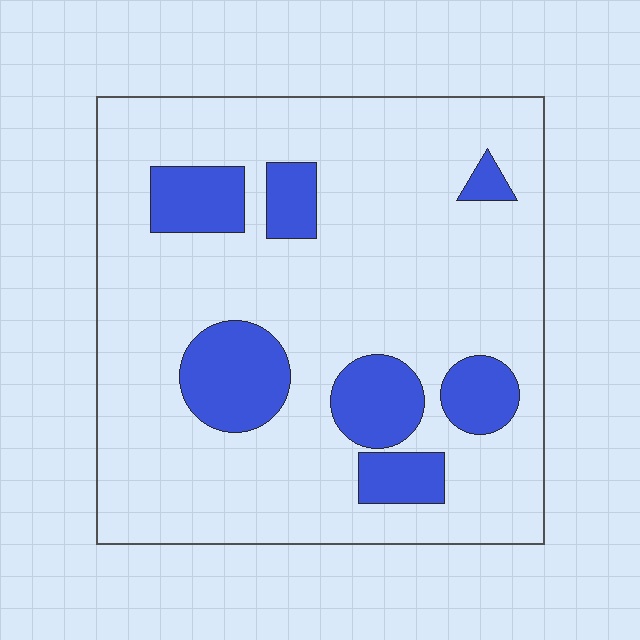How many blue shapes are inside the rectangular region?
7.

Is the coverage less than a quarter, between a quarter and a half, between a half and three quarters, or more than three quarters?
Less than a quarter.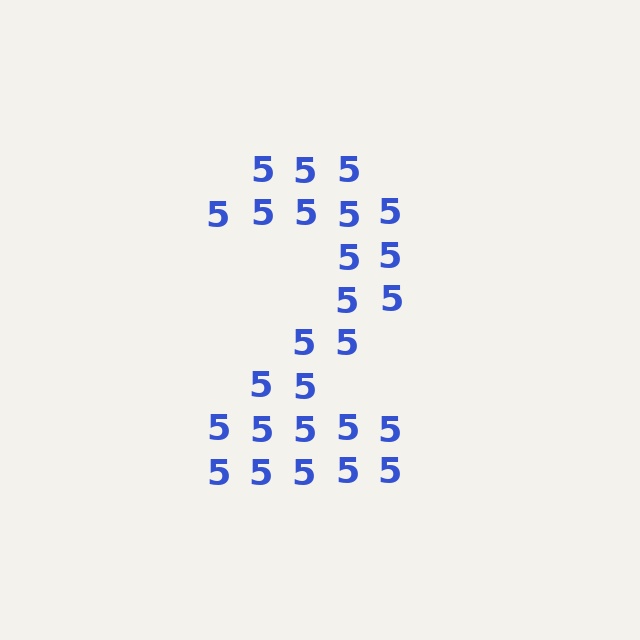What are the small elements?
The small elements are digit 5's.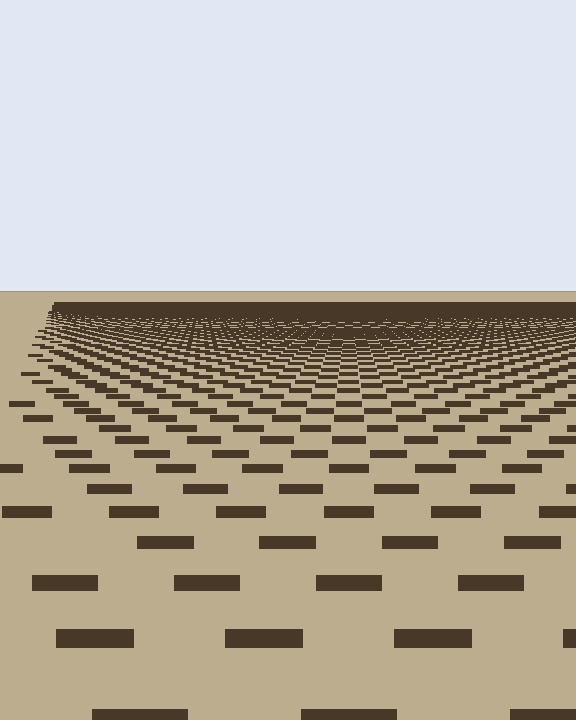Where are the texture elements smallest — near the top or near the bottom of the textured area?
Near the top.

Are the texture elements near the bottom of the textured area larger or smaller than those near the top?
Larger. Near the bottom, elements are closer to the viewer and appear at a bigger on-screen size.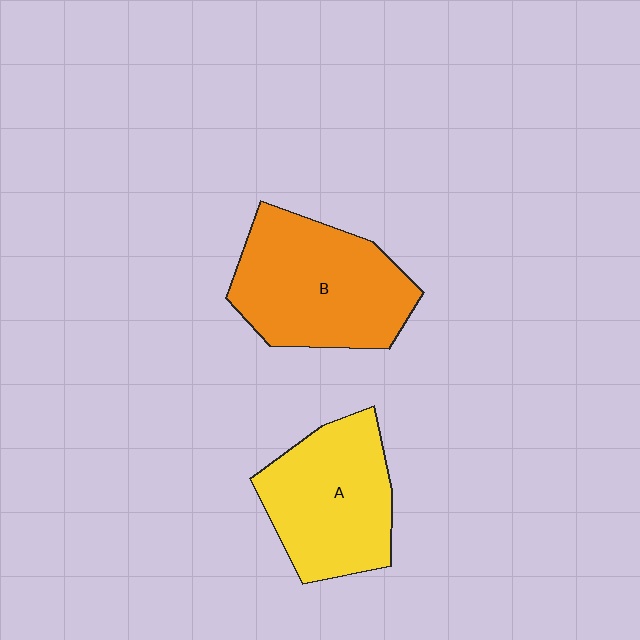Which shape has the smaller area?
Shape A (yellow).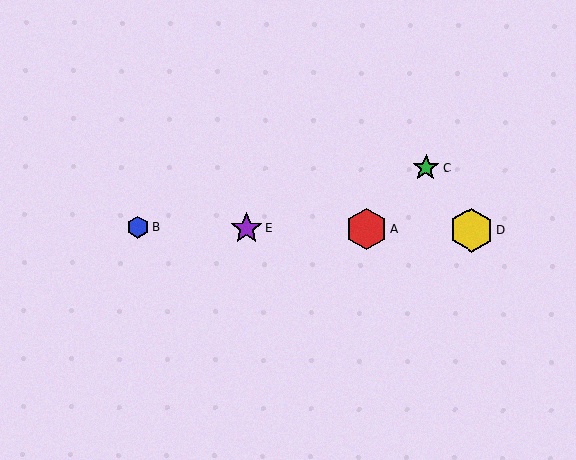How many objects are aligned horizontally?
4 objects (A, B, D, E) are aligned horizontally.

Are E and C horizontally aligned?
No, E is at y≈228 and C is at y≈168.